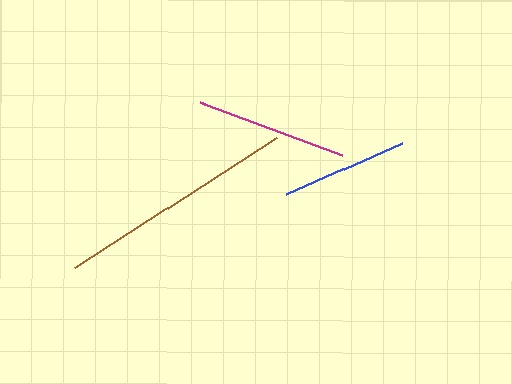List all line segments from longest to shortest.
From longest to shortest: brown, magenta, blue.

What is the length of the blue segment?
The blue segment is approximately 127 pixels long.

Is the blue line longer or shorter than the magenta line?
The magenta line is longer than the blue line.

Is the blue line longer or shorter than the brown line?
The brown line is longer than the blue line.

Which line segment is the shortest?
The blue line is the shortest at approximately 127 pixels.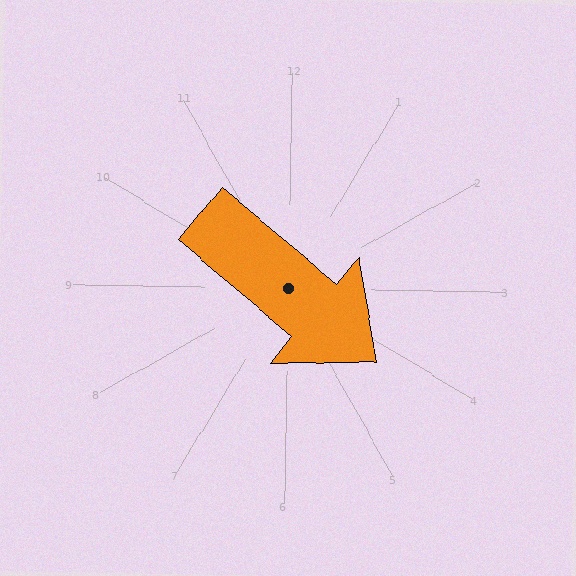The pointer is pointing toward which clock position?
Roughly 4 o'clock.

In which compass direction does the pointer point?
Southeast.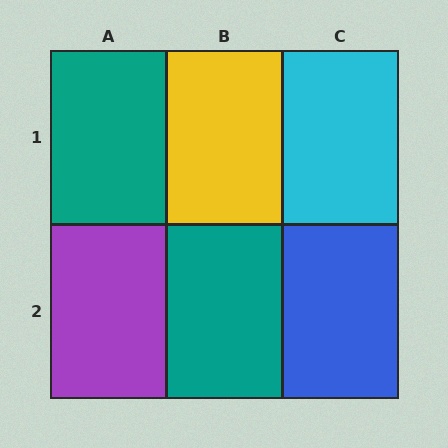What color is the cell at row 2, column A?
Purple.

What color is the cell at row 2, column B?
Teal.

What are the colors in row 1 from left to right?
Teal, yellow, cyan.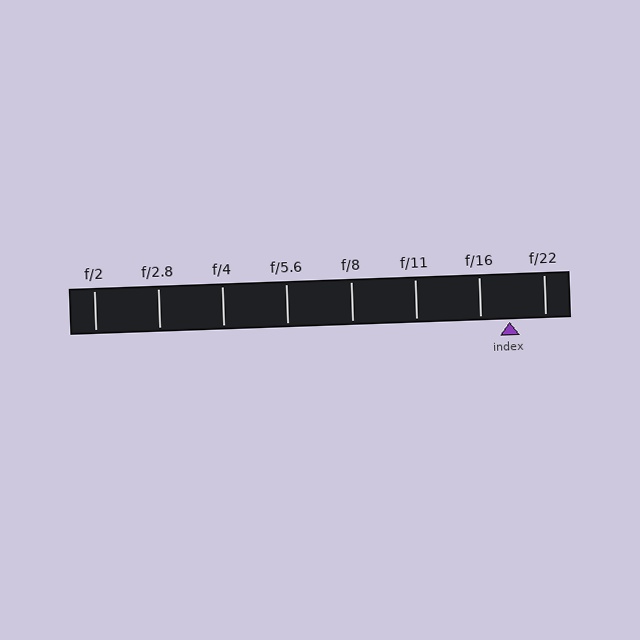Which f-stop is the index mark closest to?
The index mark is closest to f/16.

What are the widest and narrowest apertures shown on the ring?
The widest aperture shown is f/2 and the narrowest is f/22.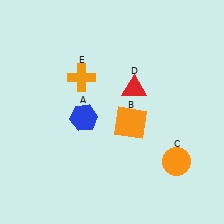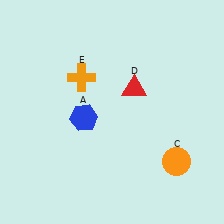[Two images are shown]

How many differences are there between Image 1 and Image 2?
There is 1 difference between the two images.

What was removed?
The orange square (B) was removed in Image 2.